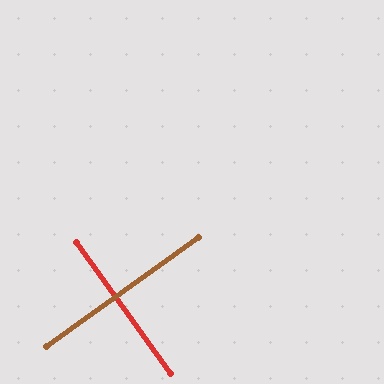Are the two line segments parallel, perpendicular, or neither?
Perpendicular — they meet at approximately 90°.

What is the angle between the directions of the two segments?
Approximately 90 degrees.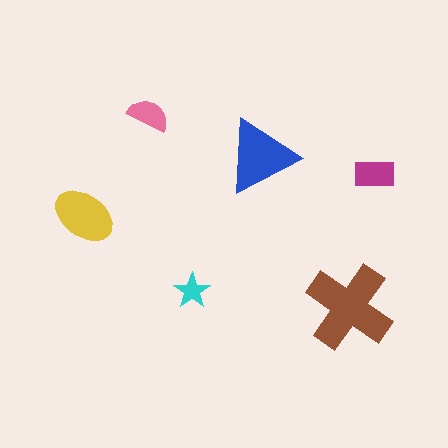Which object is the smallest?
The cyan star.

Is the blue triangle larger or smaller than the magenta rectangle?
Larger.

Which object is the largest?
The brown cross.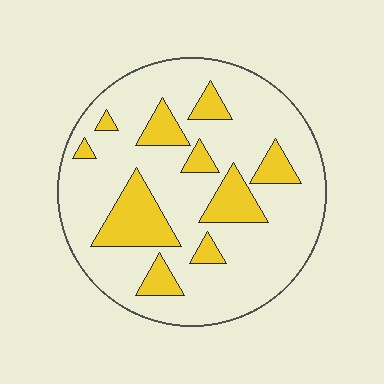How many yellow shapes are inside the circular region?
10.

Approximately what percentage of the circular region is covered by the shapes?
Approximately 20%.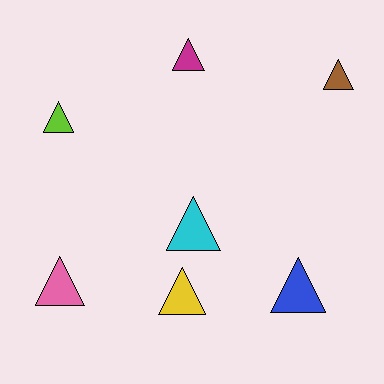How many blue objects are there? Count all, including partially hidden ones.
There is 1 blue object.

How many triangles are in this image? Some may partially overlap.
There are 7 triangles.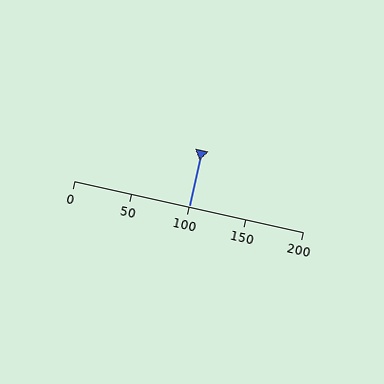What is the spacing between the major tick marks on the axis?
The major ticks are spaced 50 apart.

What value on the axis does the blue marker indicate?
The marker indicates approximately 100.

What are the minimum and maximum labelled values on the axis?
The axis runs from 0 to 200.